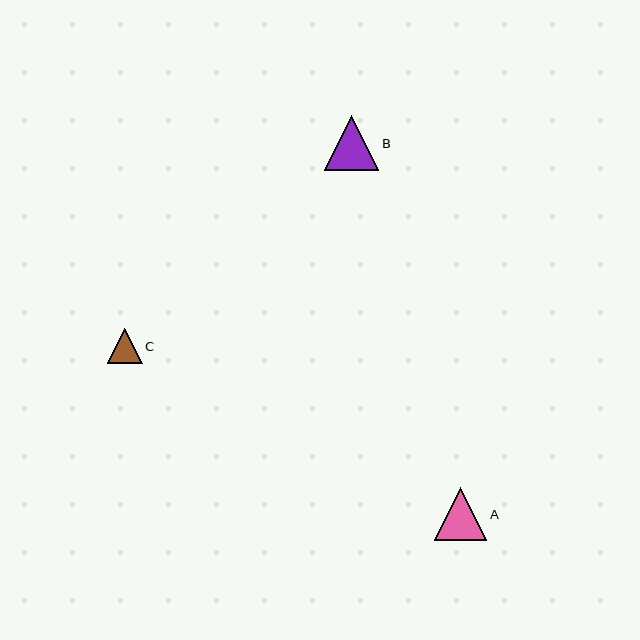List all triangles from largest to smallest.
From largest to smallest: B, A, C.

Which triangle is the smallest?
Triangle C is the smallest with a size of approximately 35 pixels.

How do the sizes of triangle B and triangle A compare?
Triangle B and triangle A are approximately the same size.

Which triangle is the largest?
Triangle B is the largest with a size of approximately 54 pixels.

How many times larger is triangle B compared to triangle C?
Triangle B is approximately 1.6 times the size of triangle C.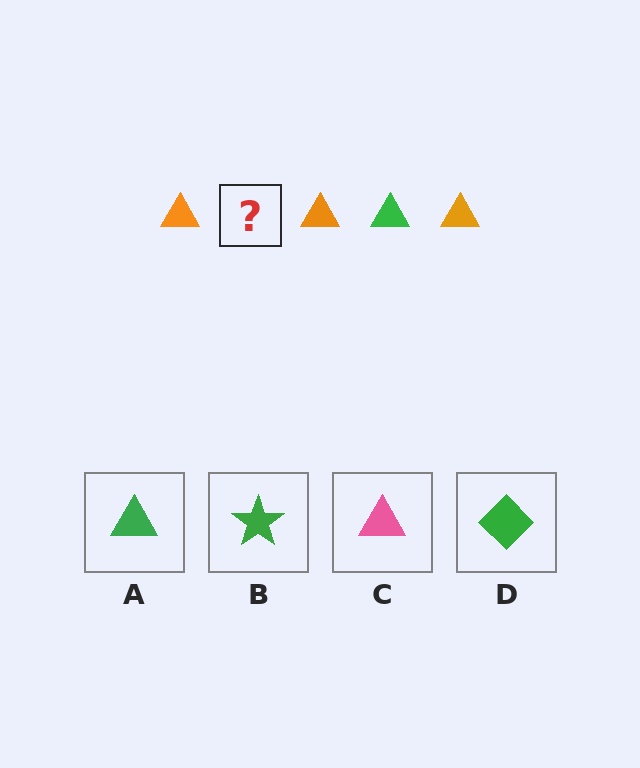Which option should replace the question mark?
Option A.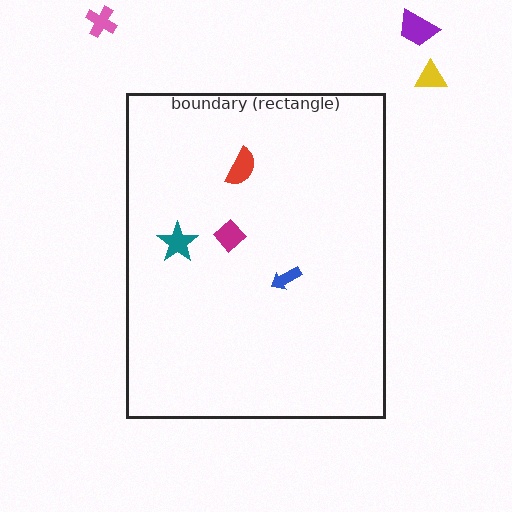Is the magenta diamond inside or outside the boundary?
Inside.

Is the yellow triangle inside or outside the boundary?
Outside.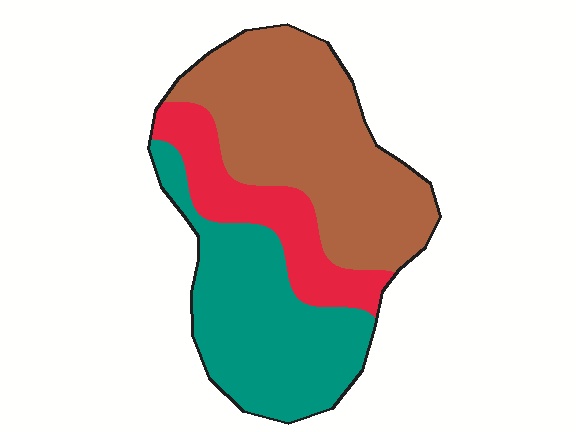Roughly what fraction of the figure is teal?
Teal takes up between a quarter and a half of the figure.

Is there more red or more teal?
Teal.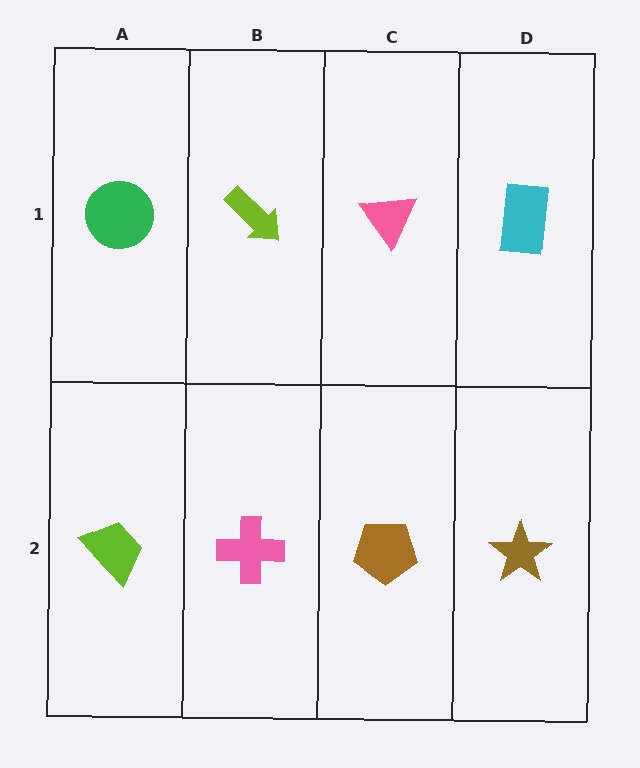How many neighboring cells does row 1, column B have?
3.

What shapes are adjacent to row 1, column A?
A lime trapezoid (row 2, column A), a lime arrow (row 1, column B).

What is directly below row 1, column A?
A lime trapezoid.